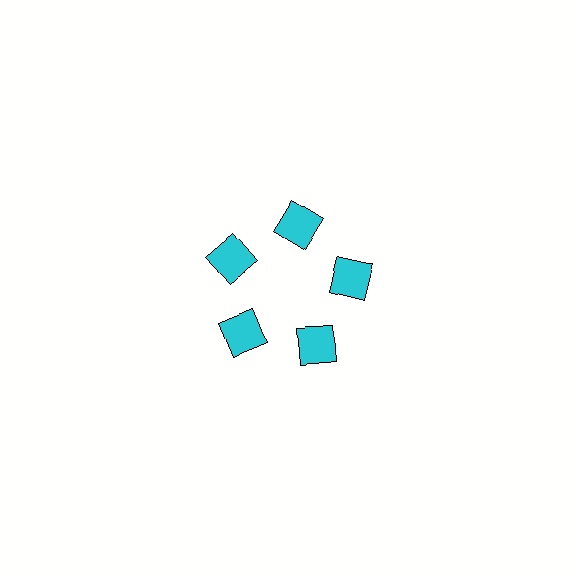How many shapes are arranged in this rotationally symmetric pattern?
There are 5 shapes, arranged in 5 groups of 1.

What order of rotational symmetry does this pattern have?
This pattern has 5-fold rotational symmetry.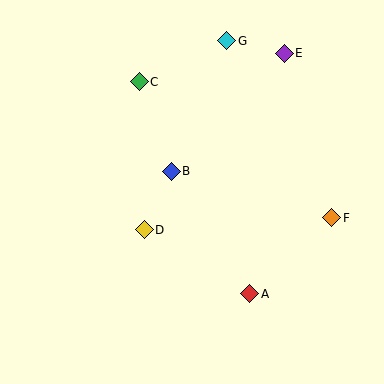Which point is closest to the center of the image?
Point B at (171, 171) is closest to the center.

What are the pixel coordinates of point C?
Point C is at (139, 82).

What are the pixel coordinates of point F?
Point F is at (332, 218).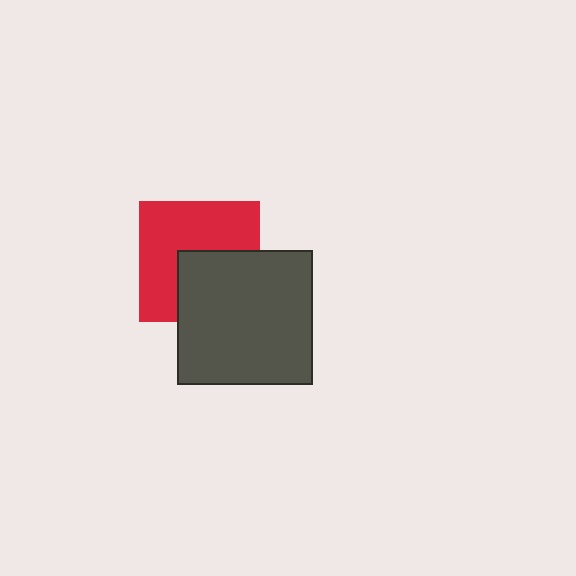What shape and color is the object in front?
The object in front is a dark gray square.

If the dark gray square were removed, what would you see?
You would see the complete red square.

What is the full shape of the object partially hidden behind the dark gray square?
The partially hidden object is a red square.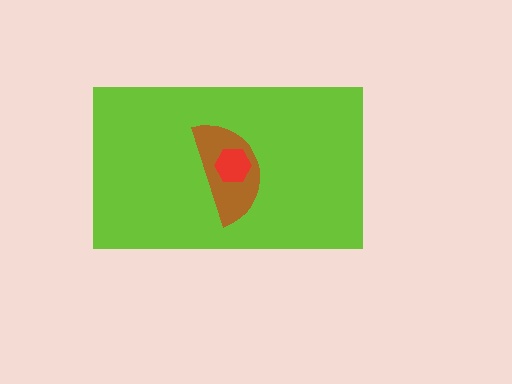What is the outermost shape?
The lime rectangle.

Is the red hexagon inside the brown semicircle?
Yes.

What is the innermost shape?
The red hexagon.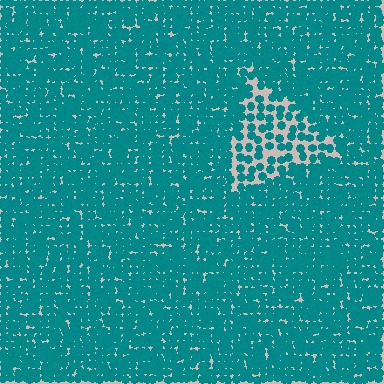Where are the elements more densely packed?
The elements are more densely packed outside the triangle boundary.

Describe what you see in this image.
The image contains small teal elements arranged at two different densities. A triangle-shaped region is visible where the elements are less densely packed than the surrounding area.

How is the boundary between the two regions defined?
The boundary is defined by a change in element density (approximately 2.2x ratio). All elements are the same color, size, and shape.